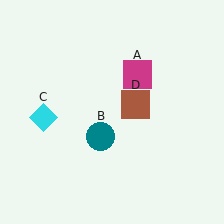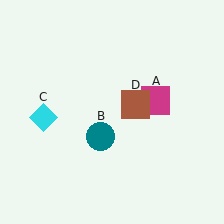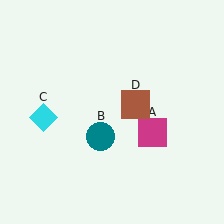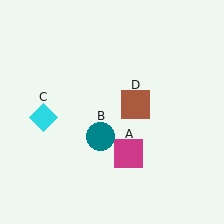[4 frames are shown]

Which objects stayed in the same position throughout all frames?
Teal circle (object B) and cyan diamond (object C) and brown square (object D) remained stationary.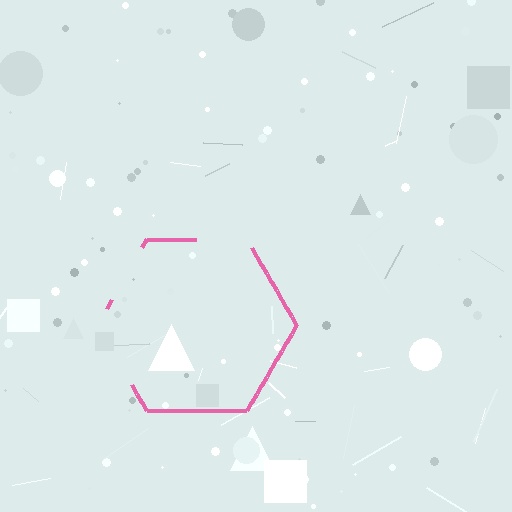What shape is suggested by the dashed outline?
The dashed outline suggests a hexagon.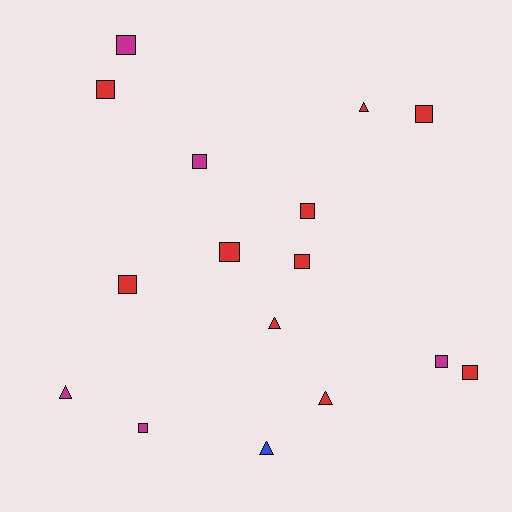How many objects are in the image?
There are 16 objects.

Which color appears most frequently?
Red, with 10 objects.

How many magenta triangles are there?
There is 1 magenta triangle.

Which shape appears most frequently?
Square, with 11 objects.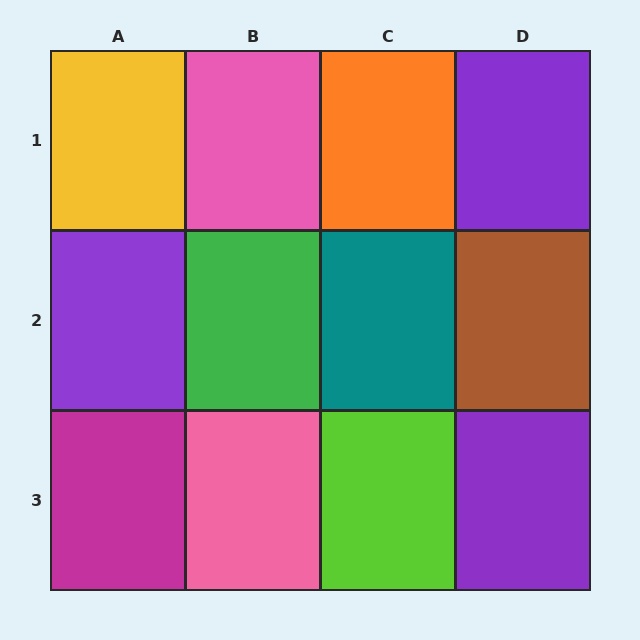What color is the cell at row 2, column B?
Green.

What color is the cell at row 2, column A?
Purple.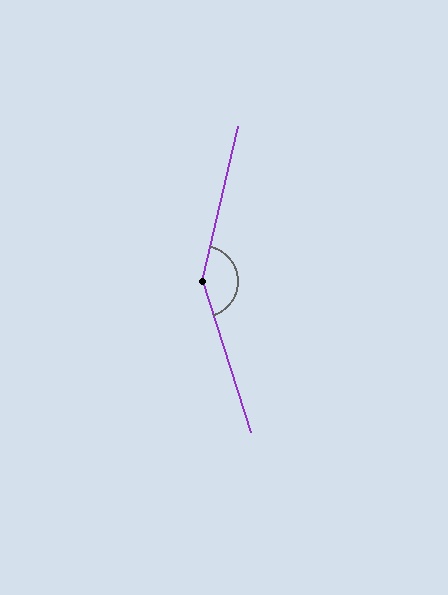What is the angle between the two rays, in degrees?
Approximately 149 degrees.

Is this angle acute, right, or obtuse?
It is obtuse.